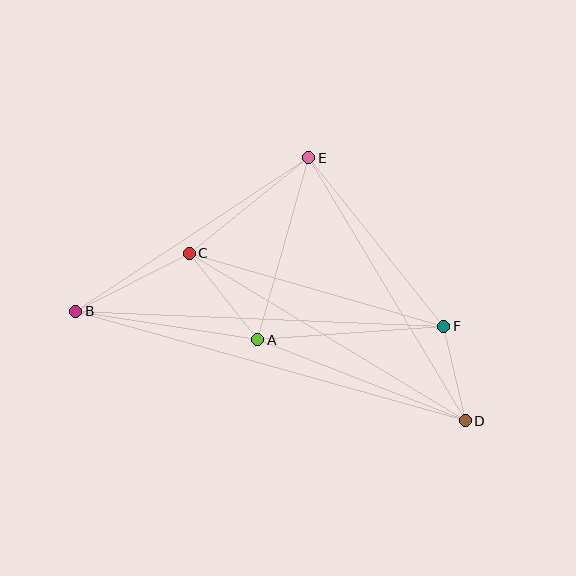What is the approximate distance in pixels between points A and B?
The distance between A and B is approximately 185 pixels.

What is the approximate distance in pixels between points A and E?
The distance between A and E is approximately 189 pixels.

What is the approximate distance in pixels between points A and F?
The distance between A and F is approximately 186 pixels.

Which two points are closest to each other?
Points D and F are closest to each other.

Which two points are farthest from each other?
Points B and D are farthest from each other.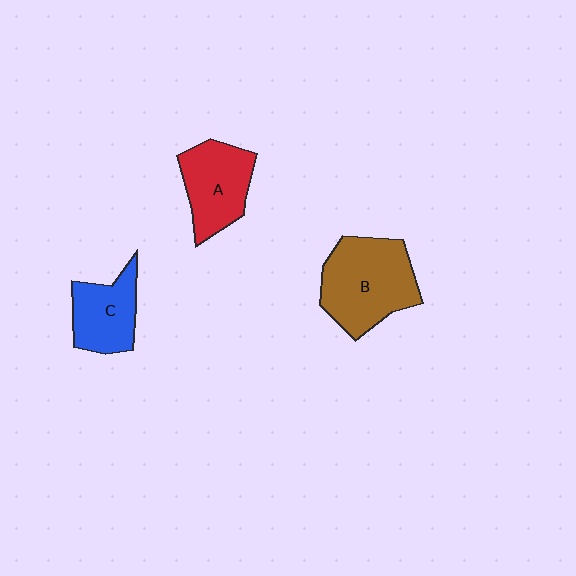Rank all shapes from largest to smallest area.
From largest to smallest: B (brown), A (red), C (blue).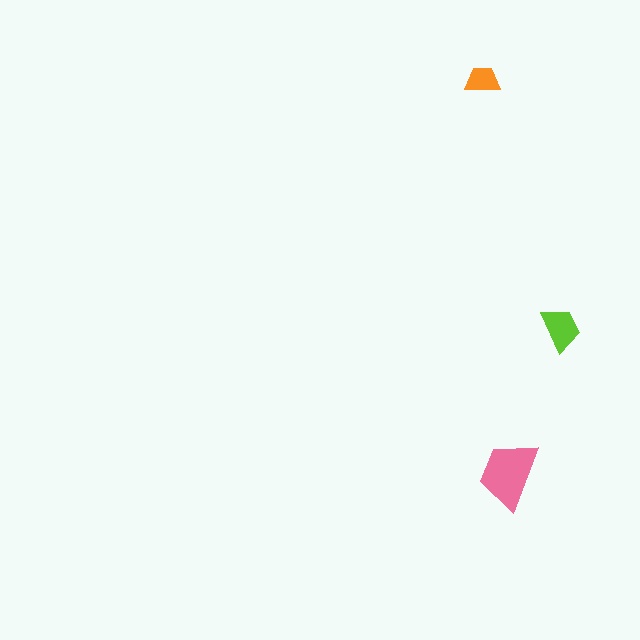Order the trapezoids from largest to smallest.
the pink one, the lime one, the orange one.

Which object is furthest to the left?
The orange trapezoid is leftmost.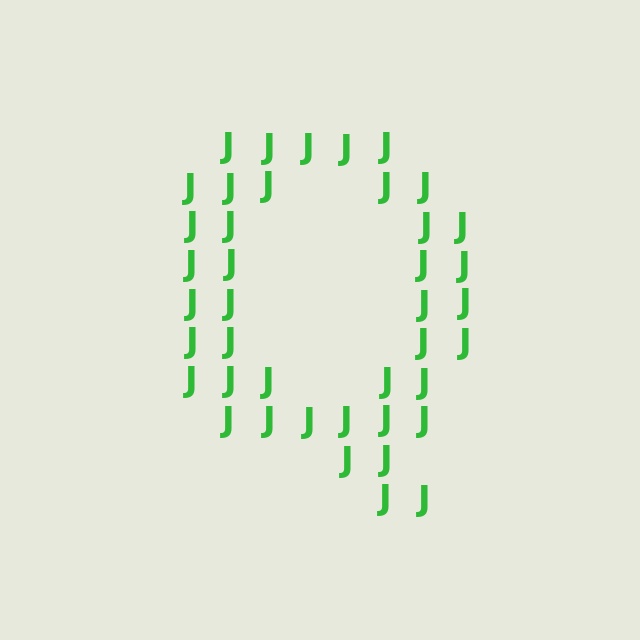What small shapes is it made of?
It is made of small letter J's.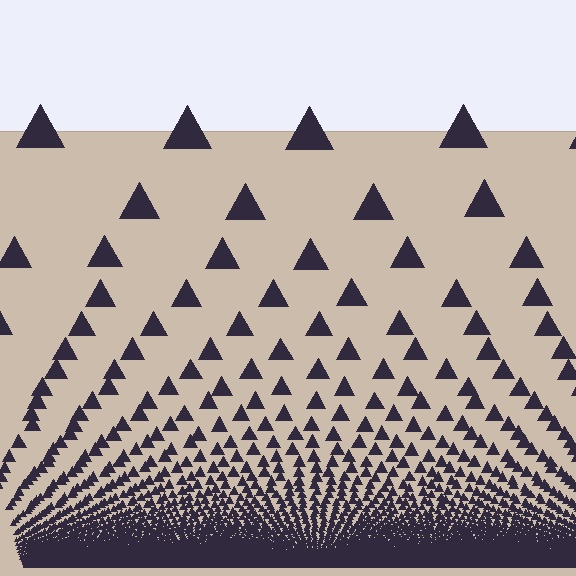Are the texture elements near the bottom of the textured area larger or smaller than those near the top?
Smaller. The gradient is inverted — elements near the bottom are smaller and denser.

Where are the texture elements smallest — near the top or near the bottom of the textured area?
Near the bottom.